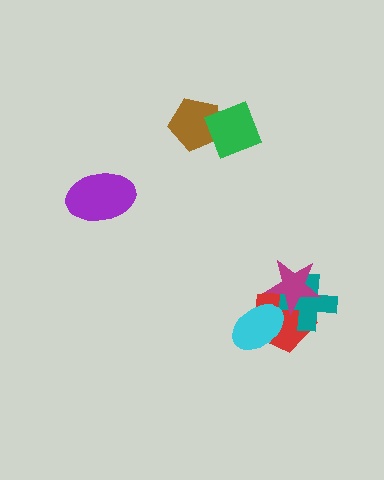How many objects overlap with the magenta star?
2 objects overlap with the magenta star.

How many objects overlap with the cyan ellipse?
1 object overlaps with the cyan ellipse.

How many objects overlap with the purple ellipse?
0 objects overlap with the purple ellipse.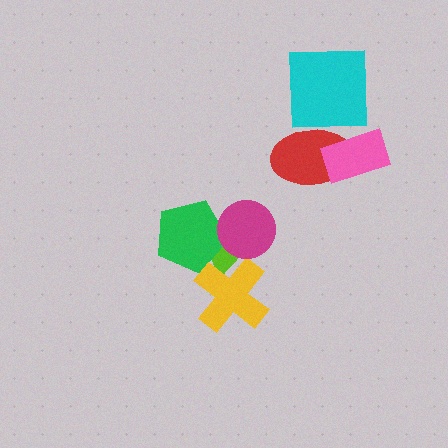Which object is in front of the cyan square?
The red ellipse is in front of the cyan square.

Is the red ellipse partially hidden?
Yes, it is partially covered by another shape.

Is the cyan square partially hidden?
Yes, it is partially covered by another shape.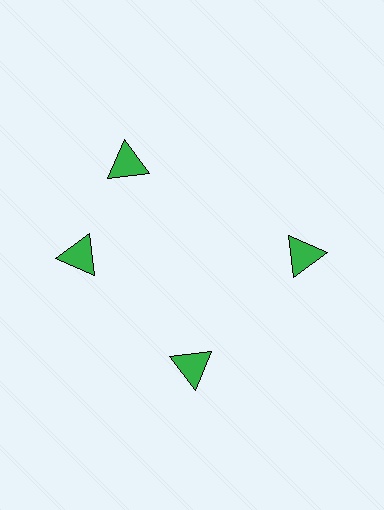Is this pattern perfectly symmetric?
No. The 4 green triangles are arranged in a ring, but one element near the 12 o'clock position is rotated out of alignment along the ring, breaking the 4-fold rotational symmetry.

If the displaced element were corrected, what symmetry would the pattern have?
It would have 4-fold rotational symmetry — the pattern would map onto itself every 90 degrees.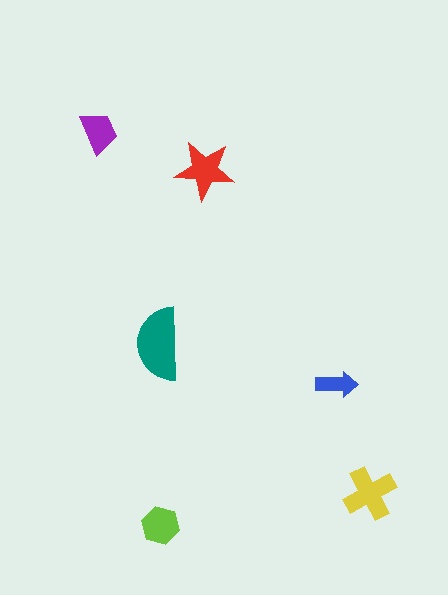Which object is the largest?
The teal semicircle.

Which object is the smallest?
The blue arrow.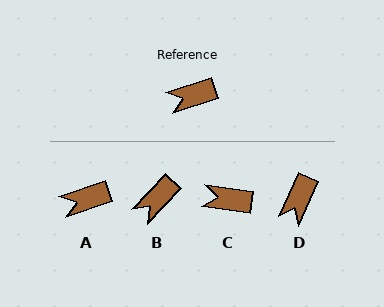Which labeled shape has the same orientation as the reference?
A.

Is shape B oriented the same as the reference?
No, it is off by about 28 degrees.